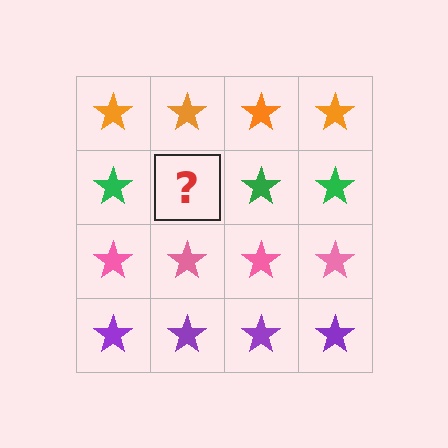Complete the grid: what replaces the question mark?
The question mark should be replaced with a green star.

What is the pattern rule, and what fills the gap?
The rule is that each row has a consistent color. The gap should be filled with a green star.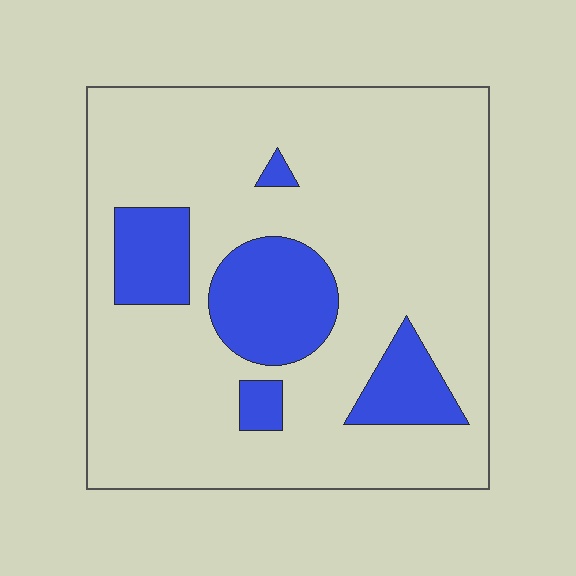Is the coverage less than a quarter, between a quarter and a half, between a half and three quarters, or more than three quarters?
Less than a quarter.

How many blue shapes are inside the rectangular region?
5.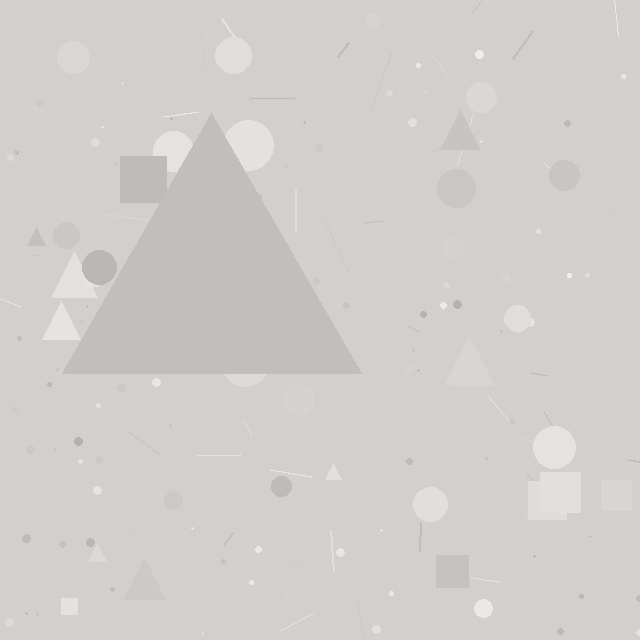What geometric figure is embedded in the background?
A triangle is embedded in the background.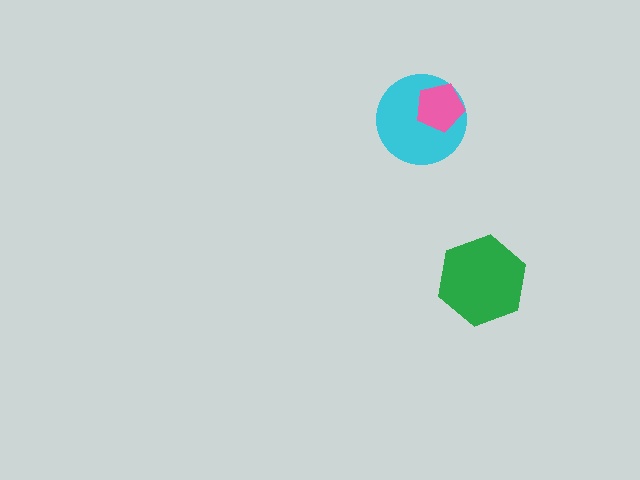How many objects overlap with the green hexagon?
0 objects overlap with the green hexagon.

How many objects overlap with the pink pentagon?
1 object overlaps with the pink pentagon.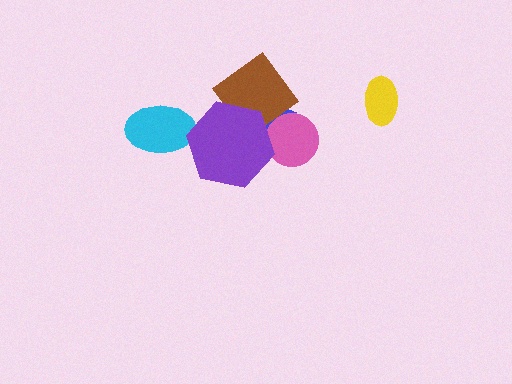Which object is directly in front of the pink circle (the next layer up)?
The brown diamond is directly in front of the pink circle.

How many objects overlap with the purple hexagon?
4 objects overlap with the purple hexagon.